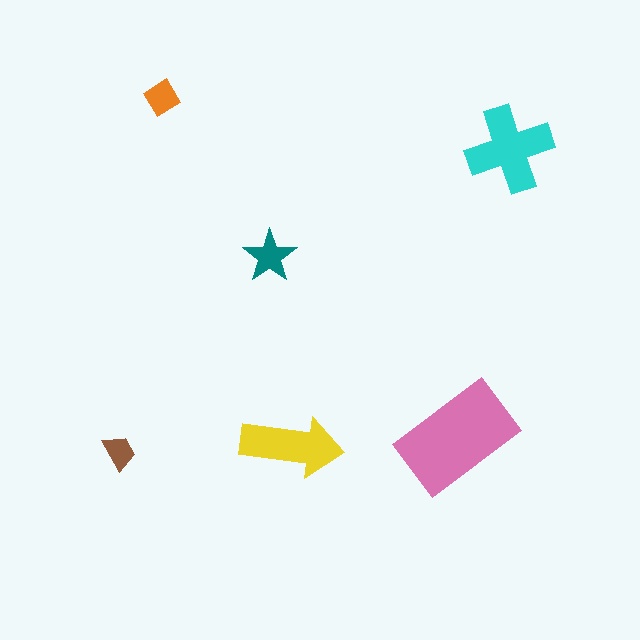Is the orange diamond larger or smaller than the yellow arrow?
Smaller.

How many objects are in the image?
There are 6 objects in the image.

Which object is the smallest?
The brown trapezoid.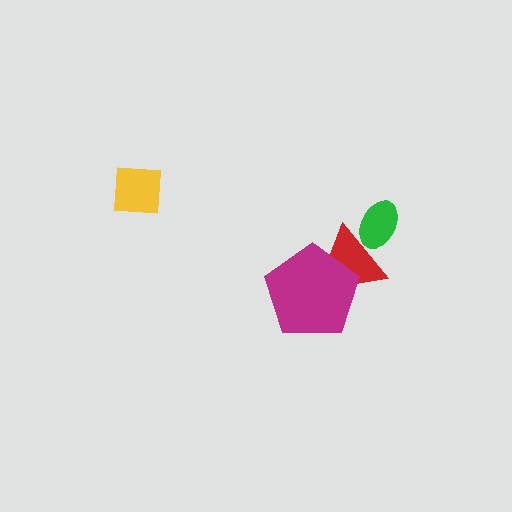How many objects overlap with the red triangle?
2 objects overlap with the red triangle.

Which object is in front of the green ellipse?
The red triangle is in front of the green ellipse.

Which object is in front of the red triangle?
The magenta pentagon is in front of the red triangle.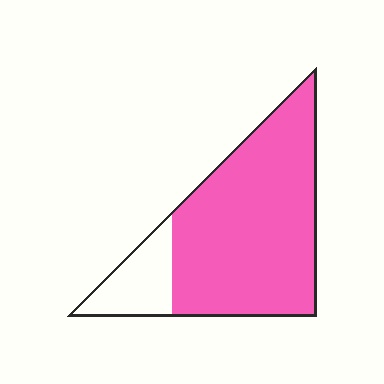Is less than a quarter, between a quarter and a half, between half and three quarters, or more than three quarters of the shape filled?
More than three quarters.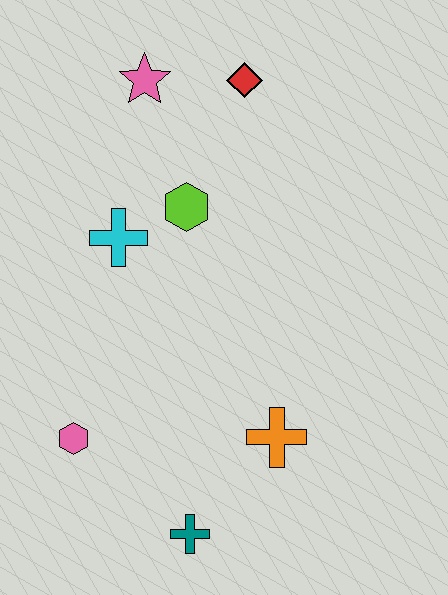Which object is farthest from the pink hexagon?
The red diamond is farthest from the pink hexagon.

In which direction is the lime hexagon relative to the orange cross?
The lime hexagon is above the orange cross.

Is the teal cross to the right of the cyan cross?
Yes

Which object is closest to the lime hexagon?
The cyan cross is closest to the lime hexagon.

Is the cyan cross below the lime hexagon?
Yes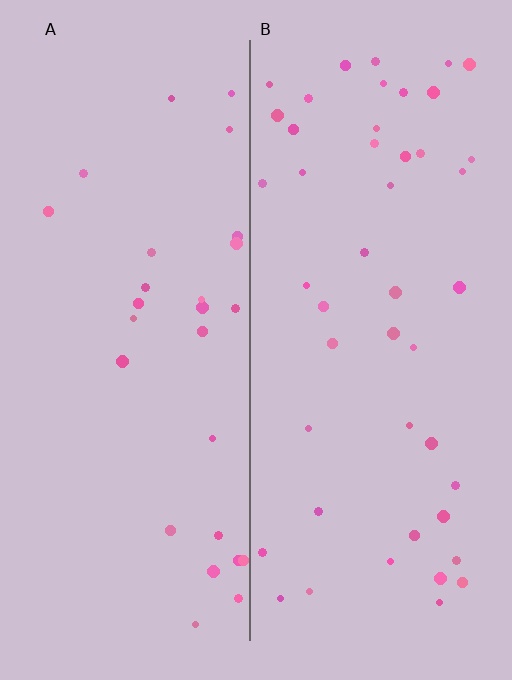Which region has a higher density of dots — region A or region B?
B (the right).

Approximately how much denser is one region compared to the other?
Approximately 1.7× — region B over region A.